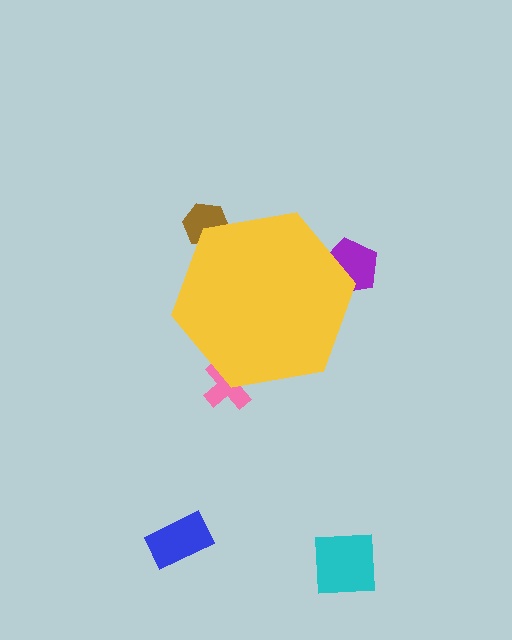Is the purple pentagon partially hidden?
Yes, the purple pentagon is partially hidden behind the yellow hexagon.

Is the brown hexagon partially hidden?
Yes, the brown hexagon is partially hidden behind the yellow hexagon.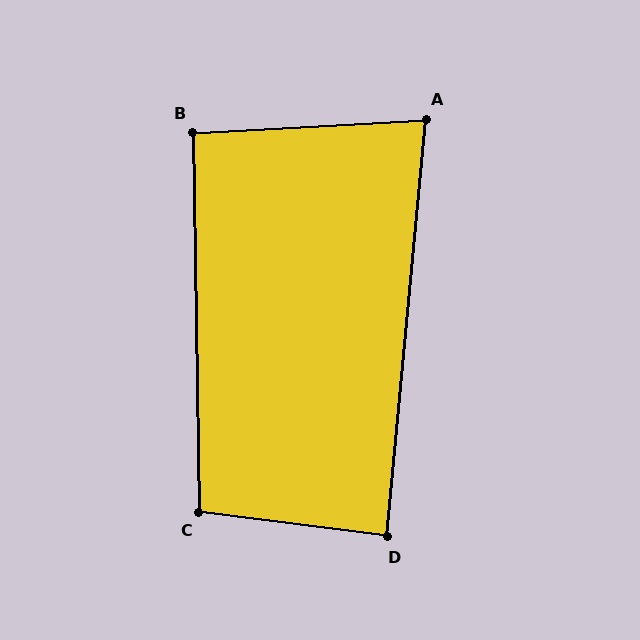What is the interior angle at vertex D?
Approximately 88 degrees (approximately right).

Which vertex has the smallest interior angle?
A, at approximately 82 degrees.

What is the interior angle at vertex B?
Approximately 92 degrees (approximately right).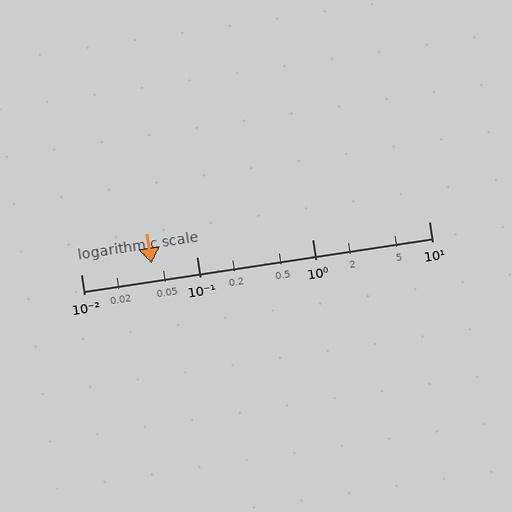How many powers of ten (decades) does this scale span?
The scale spans 3 decades, from 0.01 to 10.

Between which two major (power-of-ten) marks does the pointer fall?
The pointer is between 0.01 and 0.1.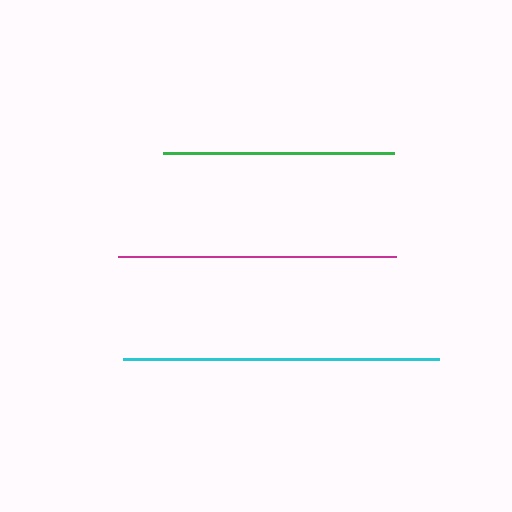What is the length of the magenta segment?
The magenta segment is approximately 278 pixels long.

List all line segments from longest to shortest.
From longest to shortest: cyan, magenta, green.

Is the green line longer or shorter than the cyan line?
The cyan line is longer than the green line.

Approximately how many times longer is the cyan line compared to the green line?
The cyan line is approximately 1.4 times the length of the green line.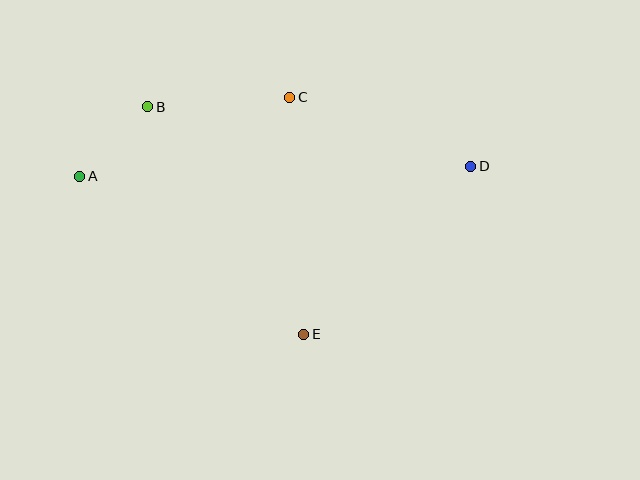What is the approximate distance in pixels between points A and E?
The distance between A and E is approximately 274 pixels.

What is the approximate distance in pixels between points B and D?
The distance between B and D is approximately 329 pixels.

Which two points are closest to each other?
Points A and B are closest to each other.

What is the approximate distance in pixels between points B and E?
The distance between B and E is approximately 276 pixels.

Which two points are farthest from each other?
Points A and D are farthest from each other.